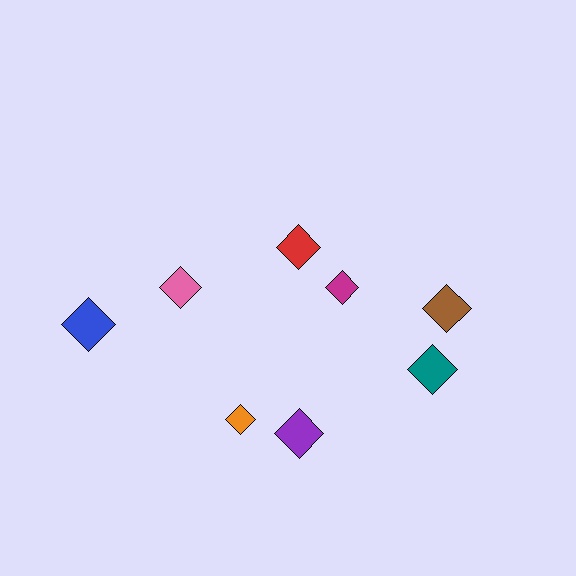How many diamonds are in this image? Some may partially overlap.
There are 8 diamonds.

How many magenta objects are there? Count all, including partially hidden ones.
There is 1 magenta object.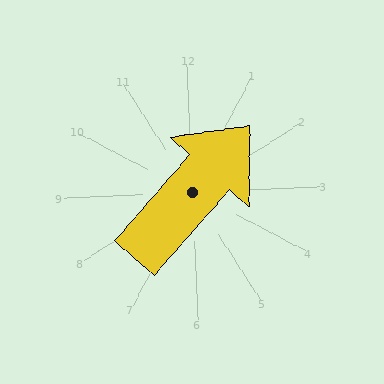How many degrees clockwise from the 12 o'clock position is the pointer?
Approximately 44 degrees.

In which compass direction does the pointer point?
Northeast.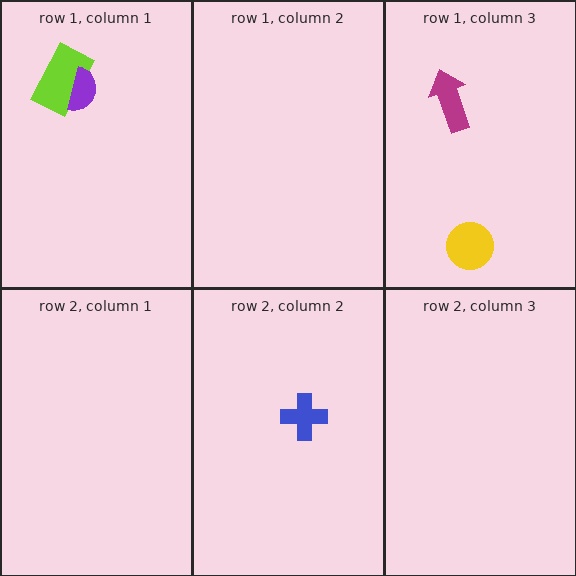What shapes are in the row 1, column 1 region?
The lime rectangle, the purple semicircle.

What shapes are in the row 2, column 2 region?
The blue cross.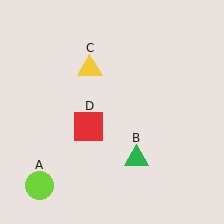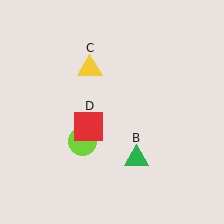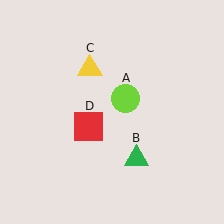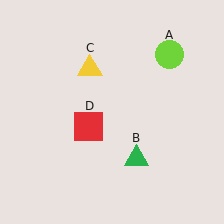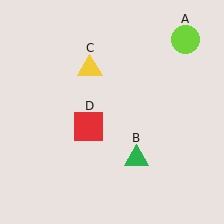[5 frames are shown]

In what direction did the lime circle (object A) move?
The lime circle (object A) moved up and to the right.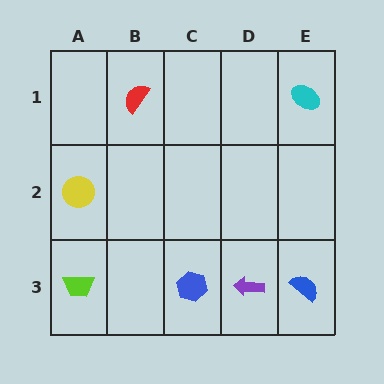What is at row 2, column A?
A yellow circle.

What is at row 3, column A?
A lime trapezoid.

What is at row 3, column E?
A blue semicircle.